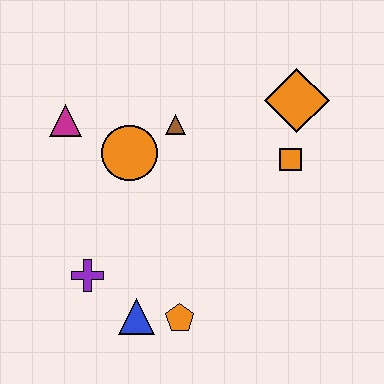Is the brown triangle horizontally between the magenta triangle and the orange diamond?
Yes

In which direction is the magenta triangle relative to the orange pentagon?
The magenta triangle is above the orange pentagon.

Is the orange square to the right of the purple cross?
Yes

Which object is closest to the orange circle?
The brown triangle is closest to the orange circle.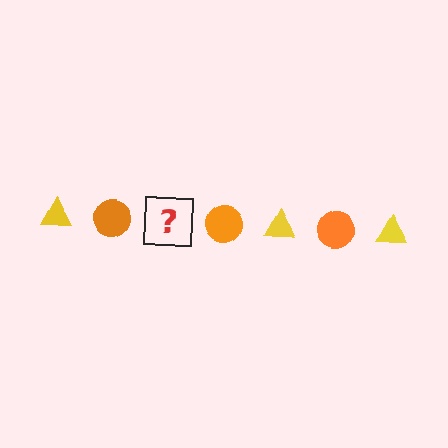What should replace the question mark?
The question mark should be replaced with a yellow triangle.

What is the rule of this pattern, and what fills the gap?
The rule is that the pattern alternates between yellow triangle and orange circle. The gap should be filled with a yellow triangle.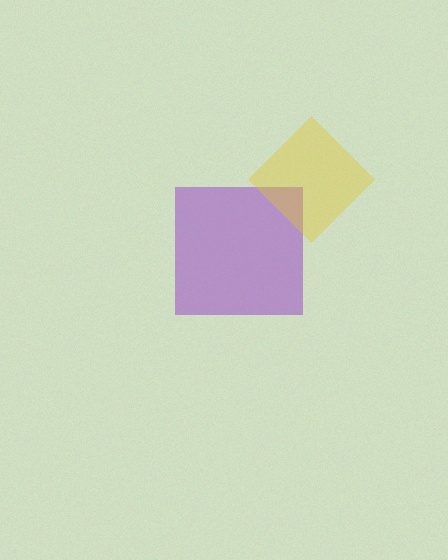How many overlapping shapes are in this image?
There are 2 overlapping shapes in the image.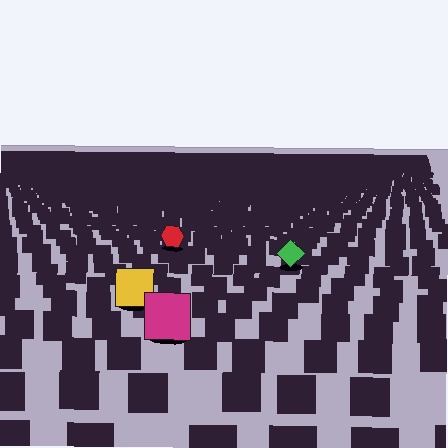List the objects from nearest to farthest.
From nearest to farthest: the magenta square, the yellow square, the green diamond, the red hexagon.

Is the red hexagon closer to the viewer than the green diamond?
No. The green diamond is closer — you can tell from the texture gradient: the ground texture is coarser near it.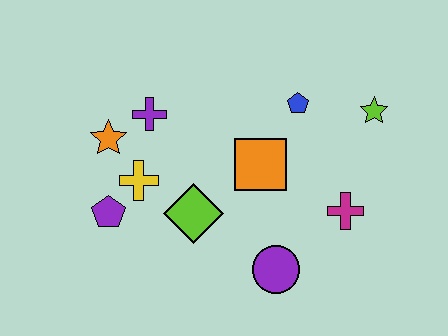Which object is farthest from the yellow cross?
The lime star is farthest from the yellow cross.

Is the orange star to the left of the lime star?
Yes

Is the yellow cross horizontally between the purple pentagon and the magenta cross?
Yes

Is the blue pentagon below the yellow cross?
No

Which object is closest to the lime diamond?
The yellow cross is closest to the lime diamond.